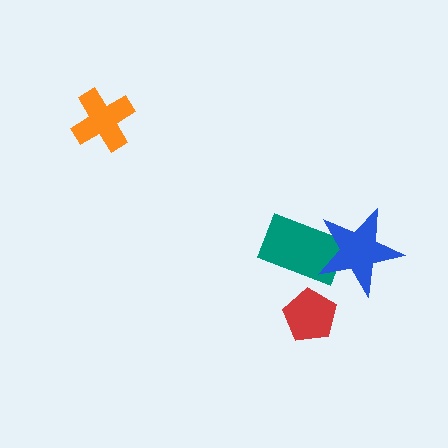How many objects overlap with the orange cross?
0 objects overlap with the orange cross.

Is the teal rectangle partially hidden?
Yes, it is partially covered by another shape.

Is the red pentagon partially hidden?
No, no other shape covers it.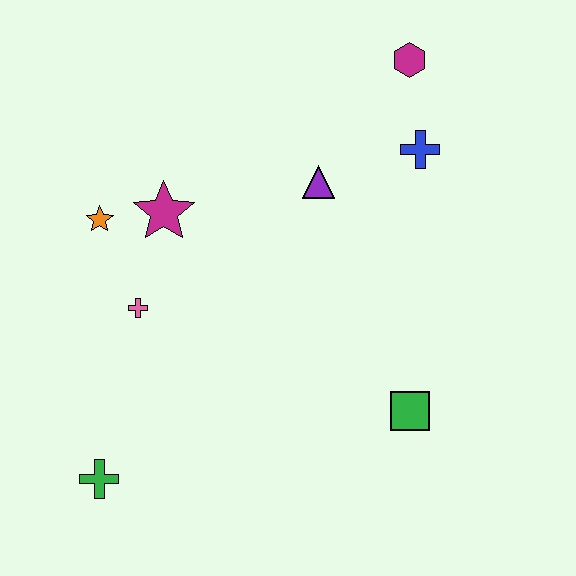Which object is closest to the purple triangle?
The blue cross is closest to the purple triangle.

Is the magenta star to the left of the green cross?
No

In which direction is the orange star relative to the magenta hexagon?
The orange star is to the left of the magenta hexagon.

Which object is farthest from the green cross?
The magenta hexagon is farthest from the green cross.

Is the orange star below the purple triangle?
Yes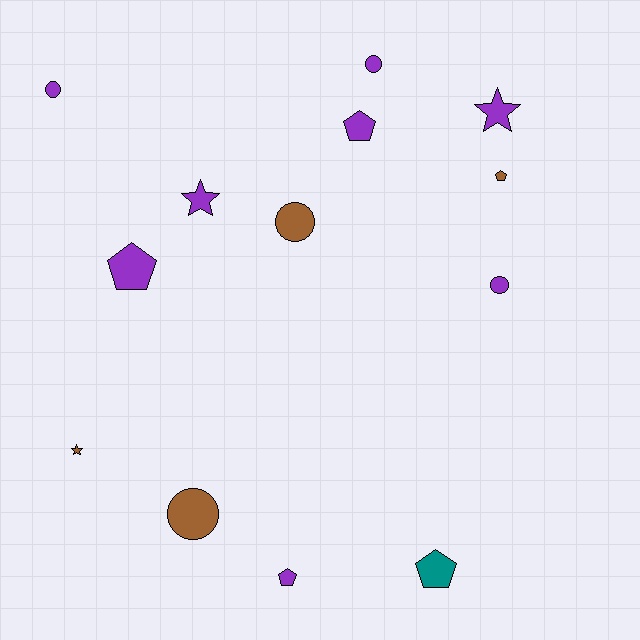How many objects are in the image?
There are 13 objects.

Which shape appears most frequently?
Pentagon, with 5 objects.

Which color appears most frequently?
Purple, with 8 objects.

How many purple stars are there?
There are 2 purple stars.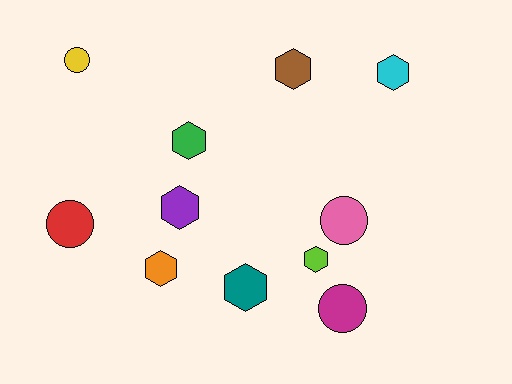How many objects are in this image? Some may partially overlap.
There are 11 objects.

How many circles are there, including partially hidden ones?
There are 4 circles.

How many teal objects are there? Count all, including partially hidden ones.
There is 1 teal object.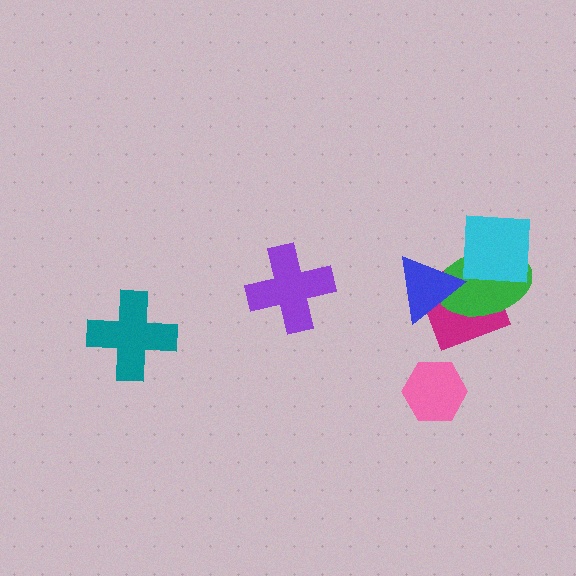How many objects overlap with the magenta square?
2 objects overlap with the magenta square.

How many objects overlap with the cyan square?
1 object overlaps with the cyan square.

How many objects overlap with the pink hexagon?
0 objects overlap with the pink hexagon.